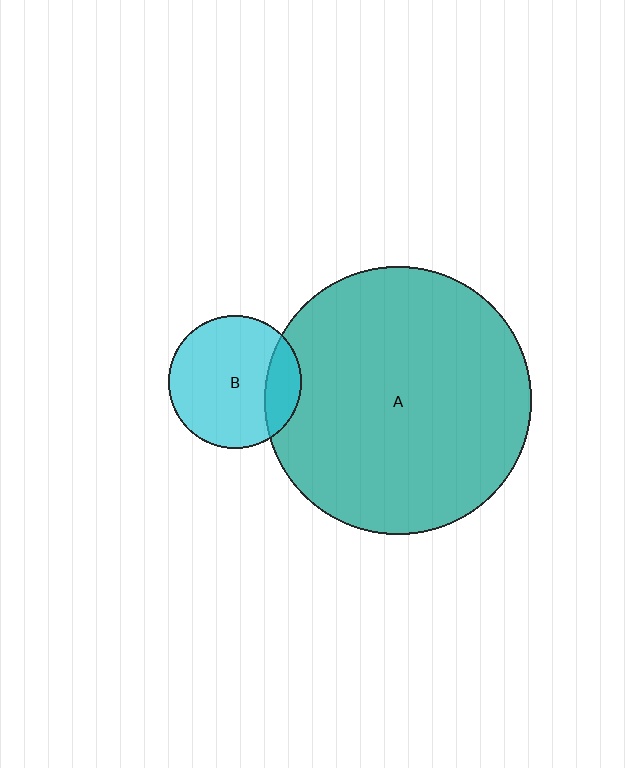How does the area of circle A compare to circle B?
Approximately 4.1 times.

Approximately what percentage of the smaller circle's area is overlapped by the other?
Approximately 20%.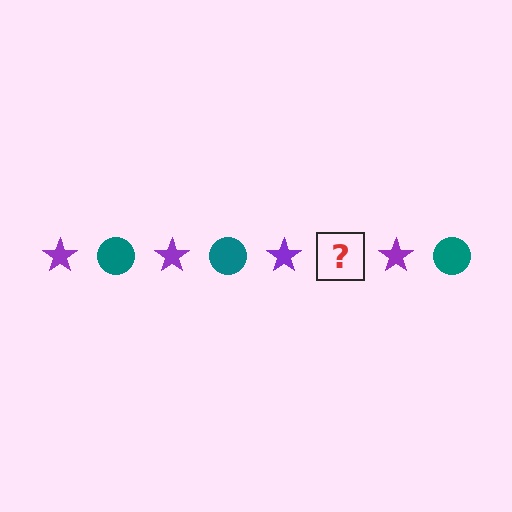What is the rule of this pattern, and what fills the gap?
The rule is that the pattern alternates between purple star and teal circle. The gap should be filled with a teal circle.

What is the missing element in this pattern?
The missing element is a teal circle.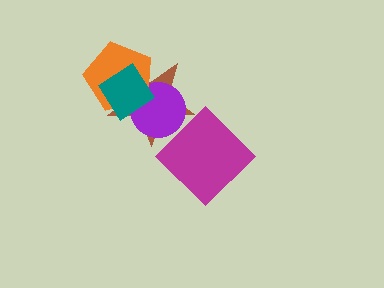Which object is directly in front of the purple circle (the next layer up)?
The orange pentagon is directly in front of the purple circle.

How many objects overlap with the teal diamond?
3 objects overlap with the teal diamond.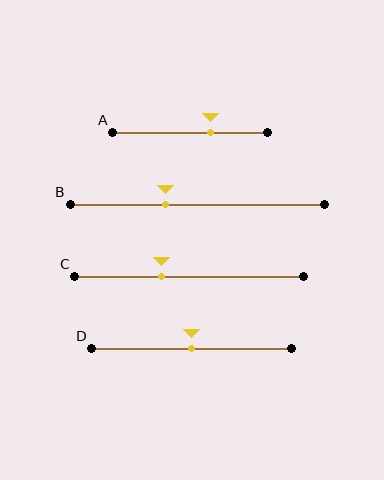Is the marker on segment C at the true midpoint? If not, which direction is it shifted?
No, the marker on segment C is shifted to the left by about 12% of the segment length.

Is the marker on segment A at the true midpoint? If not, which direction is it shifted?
No, the marker on segment A is shifted to the right by about 13% of the segment length.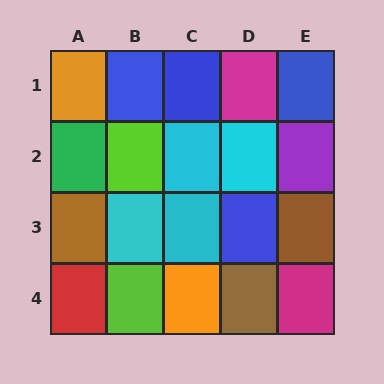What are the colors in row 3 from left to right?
Brown, cyan, cyan, blue, brown.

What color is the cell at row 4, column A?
Red.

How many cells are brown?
3 cells are brown.